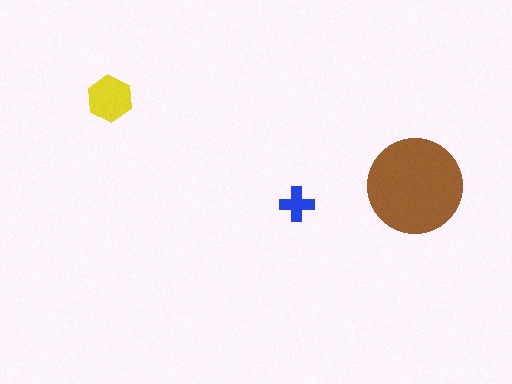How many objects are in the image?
There are 3 objects in the image.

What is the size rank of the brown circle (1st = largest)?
1st.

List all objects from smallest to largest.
The blue cross, the yellow hexagon, the brown circle.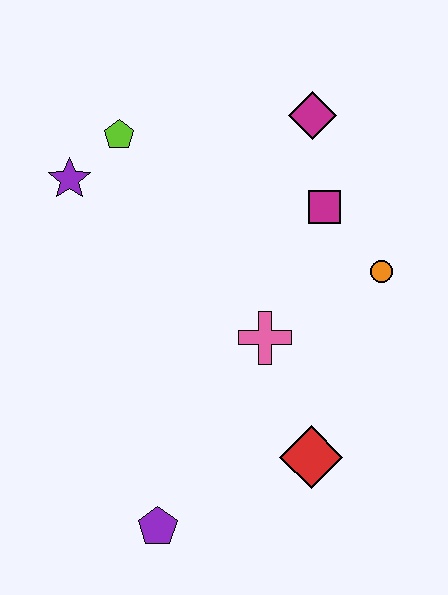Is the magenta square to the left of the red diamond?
No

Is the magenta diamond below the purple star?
No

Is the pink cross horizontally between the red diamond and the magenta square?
No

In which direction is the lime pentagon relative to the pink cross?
The lime pentagon is above the pink cross.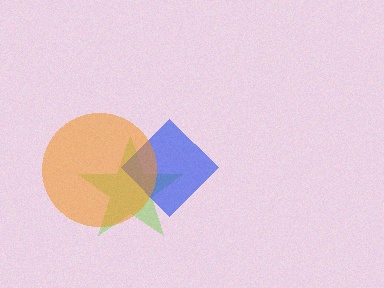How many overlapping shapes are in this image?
There are 3 overlapping shapes in the image.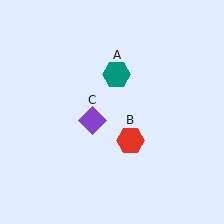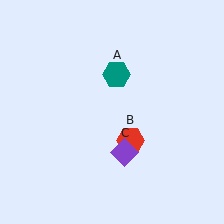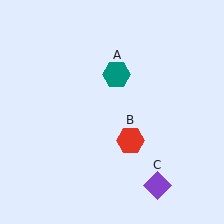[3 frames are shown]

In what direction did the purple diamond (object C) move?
The purple diamond (object C) moved down and to the right.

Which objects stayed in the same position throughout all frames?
Teal hexagon (object A) and red hexagon (object B) remained stationary.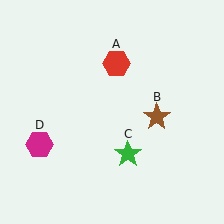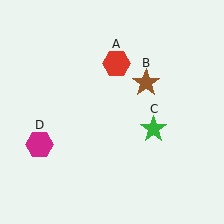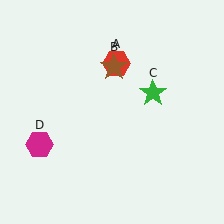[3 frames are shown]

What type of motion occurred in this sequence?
The brown star (object B), green star (object C) rotated counterclockwise around the center of the scene.